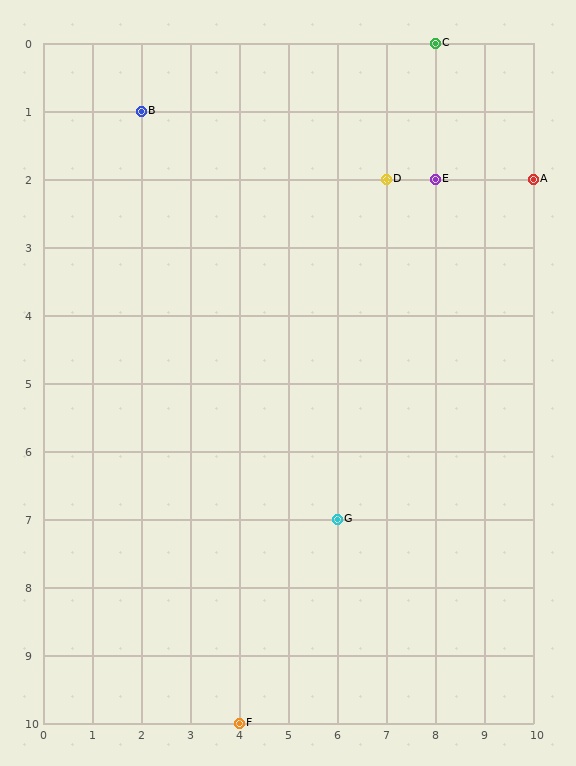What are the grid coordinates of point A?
Point A is at grid coordinates (10, 2).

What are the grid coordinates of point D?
Point D is at grid coordinates (7, 2).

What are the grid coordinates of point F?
Point F is at grid coordinates (4, 10).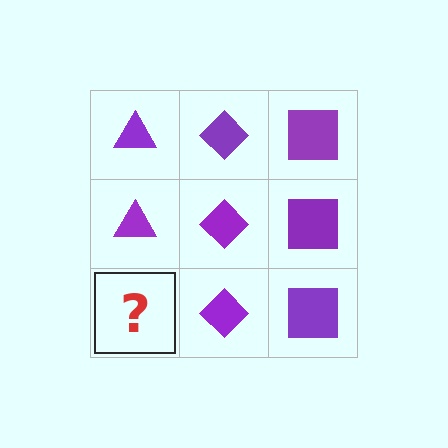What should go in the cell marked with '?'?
The missing cell should contain a purple triangle.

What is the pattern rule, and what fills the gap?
The rule is that each column has a consistent shape. The gap should be filled with a purple triangle.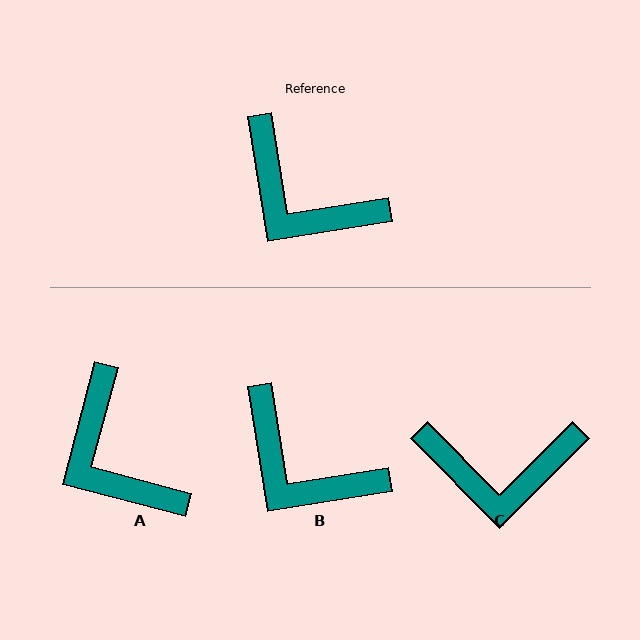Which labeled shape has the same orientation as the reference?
B.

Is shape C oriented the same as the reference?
No, it is off by about 36 degrees.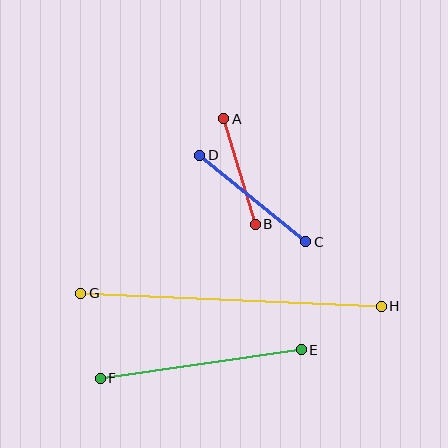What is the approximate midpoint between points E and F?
The midpoint is at approximately (201, 364) pixels.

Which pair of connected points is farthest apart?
Points G and H are farthest apart.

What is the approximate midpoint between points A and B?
The midpoint is at approximately (240, 172) pixels.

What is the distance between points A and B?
The distance is approximately 110 pixels.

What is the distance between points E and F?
The distance is approximately 203 pixels.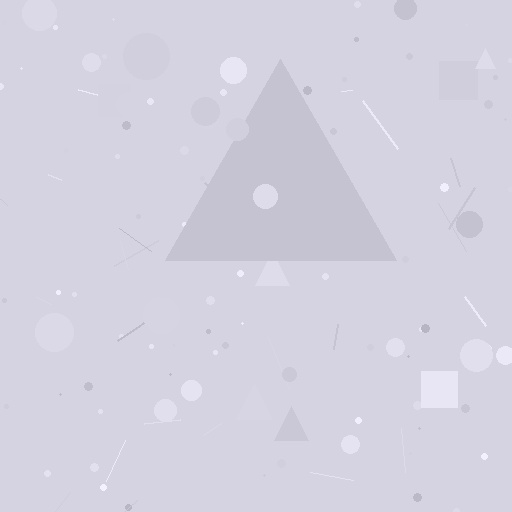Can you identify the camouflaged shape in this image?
The camouflaged shape is a triangle.